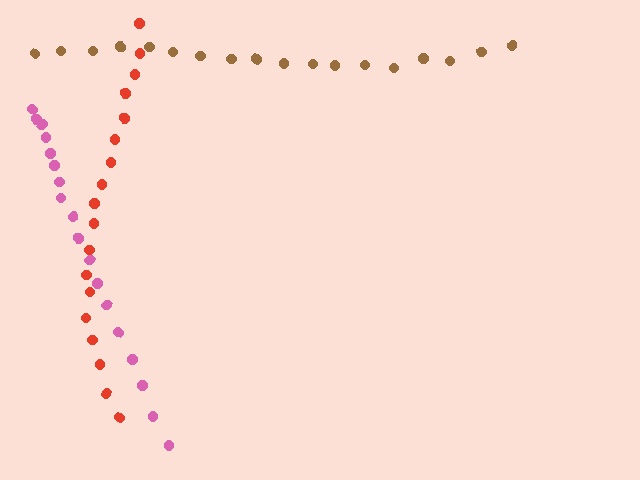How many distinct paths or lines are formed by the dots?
There are 3 distinct paths.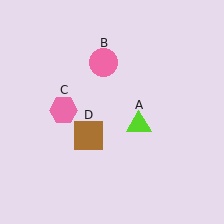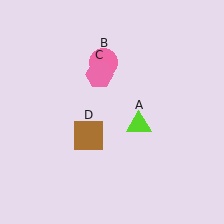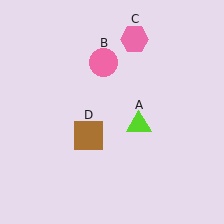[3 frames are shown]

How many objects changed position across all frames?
1 object changed position: pink hexagon (object C).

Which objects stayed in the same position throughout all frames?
Lime triangle (object A) and pink circle (object B) and brown square (object D) remained stationary.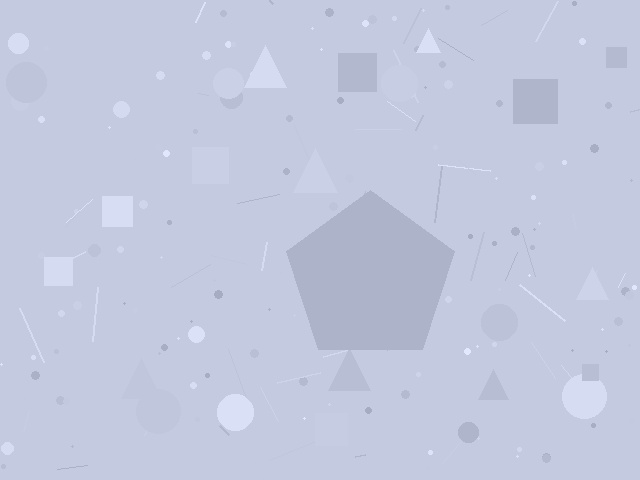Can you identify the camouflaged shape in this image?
The camouflaged shape is a pentagon.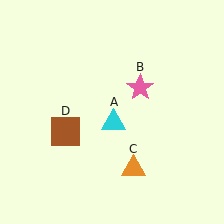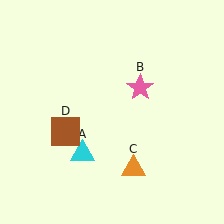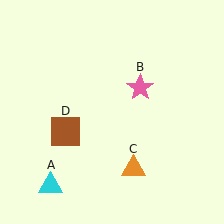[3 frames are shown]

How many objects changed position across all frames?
1 object changed position: cyan triangle (object A).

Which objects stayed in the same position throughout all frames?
Pink star (object B) and orange triangle (object C) and brown square (object D) remained stationary.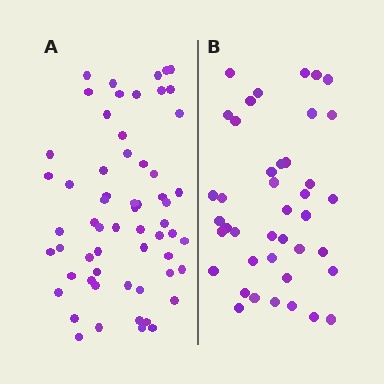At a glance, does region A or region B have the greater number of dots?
Region A (the left region) has more dots.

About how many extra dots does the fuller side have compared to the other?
Region A has approximately 20 more dots than region B.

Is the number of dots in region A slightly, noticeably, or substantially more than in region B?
Region A has substantially more. The ratio is roughly 1.5 to 1.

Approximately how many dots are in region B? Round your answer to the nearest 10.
About 40 dots. (The exact count is 41, which rounds to 40.)